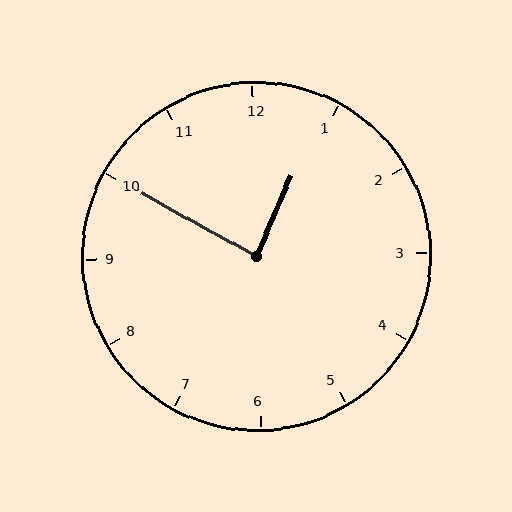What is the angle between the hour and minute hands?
Approximately 85 degrees.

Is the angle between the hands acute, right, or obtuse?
It is right.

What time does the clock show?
12:50.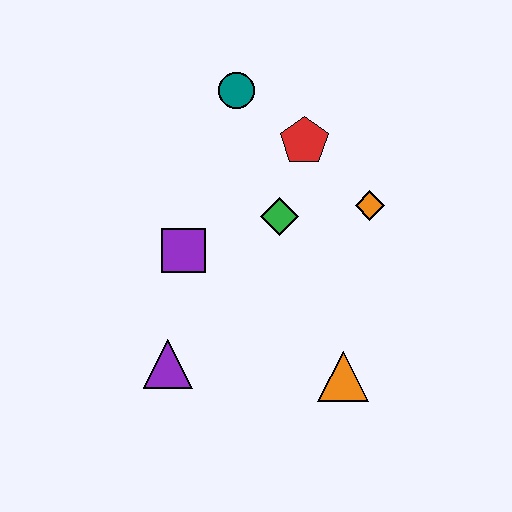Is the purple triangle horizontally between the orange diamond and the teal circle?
No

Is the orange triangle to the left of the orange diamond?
Yes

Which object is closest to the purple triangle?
The purple square is closest to the purple triangle.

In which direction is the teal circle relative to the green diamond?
The teal circle is above the green diamond.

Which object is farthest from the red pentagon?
The purple triangle is farthest from the red pentagon.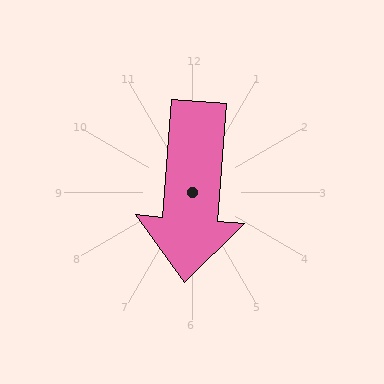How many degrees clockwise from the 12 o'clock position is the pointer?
Approximately 184 degrees.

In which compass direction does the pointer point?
South.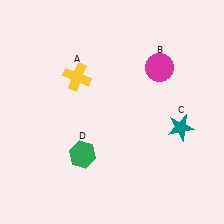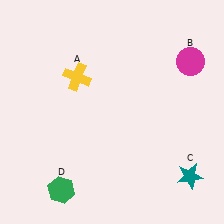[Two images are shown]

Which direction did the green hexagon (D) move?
The green hexagon (D) moved down.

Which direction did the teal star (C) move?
The teal star (C) moved down.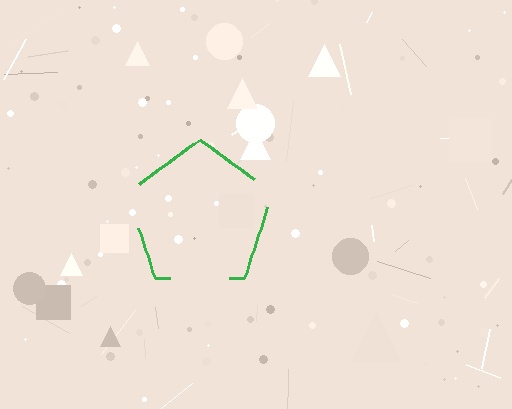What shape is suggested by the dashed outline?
The dashed outline suggests a pentagon.